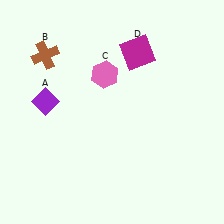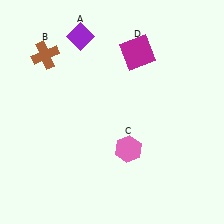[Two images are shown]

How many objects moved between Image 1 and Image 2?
2 objects moved between the two images.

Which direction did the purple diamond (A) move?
The purple diamond (A) moved up.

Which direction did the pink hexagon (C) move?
The pink hexagon (C) moved down.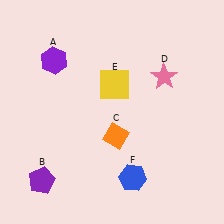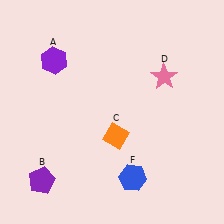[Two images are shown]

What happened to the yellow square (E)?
The yellow square (E) was removed in Image 2. It was in the top-right area of Image 1.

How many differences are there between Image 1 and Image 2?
There is 1 difference between the two images.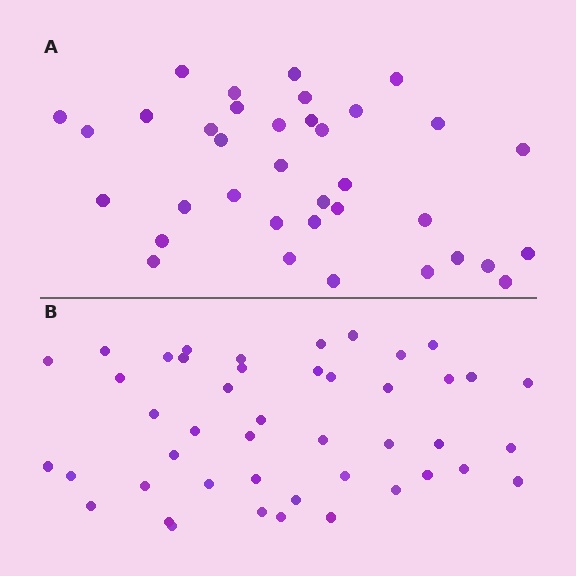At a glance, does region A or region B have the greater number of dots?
Region B (the bottom region) has more dots.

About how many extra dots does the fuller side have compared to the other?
Region B has roughly 8 or so more dots than region A.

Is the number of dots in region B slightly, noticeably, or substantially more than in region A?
Region B has noticeably more, but not dramatically so. The ratio is roughly 1.2 to 1.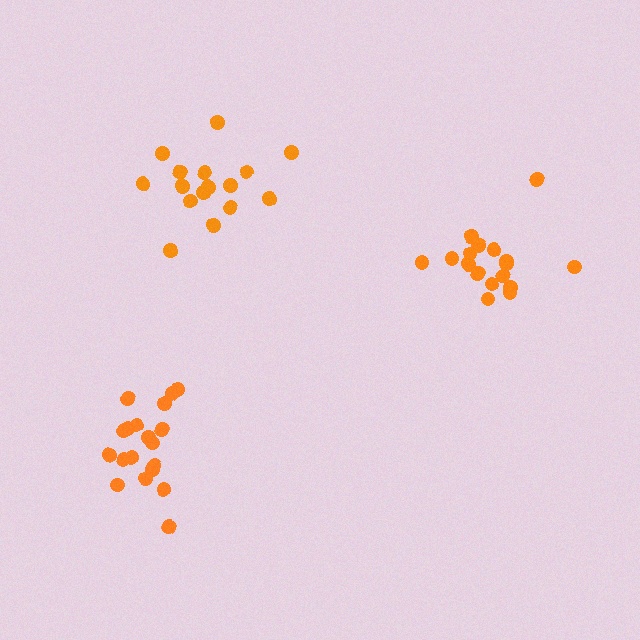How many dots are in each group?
Group 1: 16 dots, Group 2: 17 dots, Group 3: 20 dots (53 total).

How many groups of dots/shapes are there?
There are 3 groups.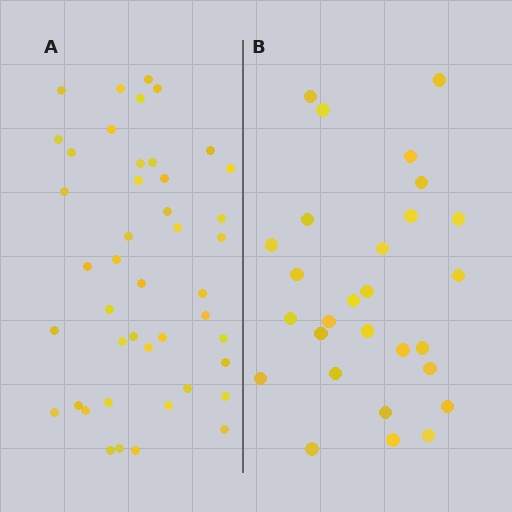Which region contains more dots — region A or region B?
Region A (the left region) has more dots.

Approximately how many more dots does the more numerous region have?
Region A has approximately 15 more dots than region B.